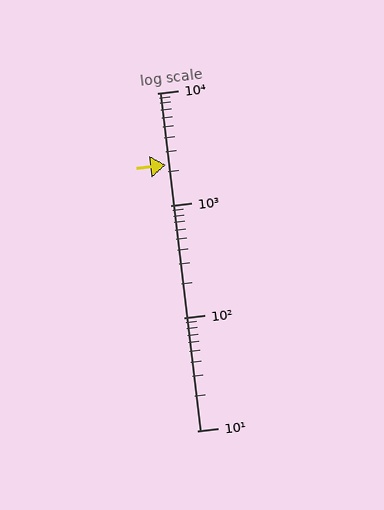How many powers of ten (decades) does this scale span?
The scale spans 3 decades, from 10 to 10000.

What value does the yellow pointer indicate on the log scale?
The pointer indicates approximately 2300.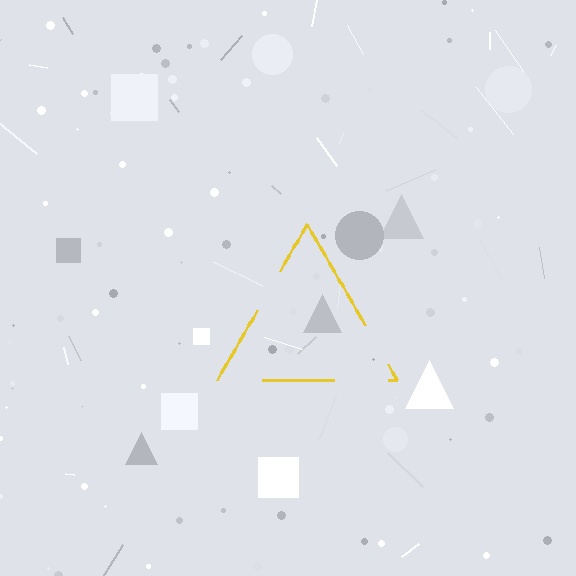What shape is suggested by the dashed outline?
The dashed outline suggests a triangle.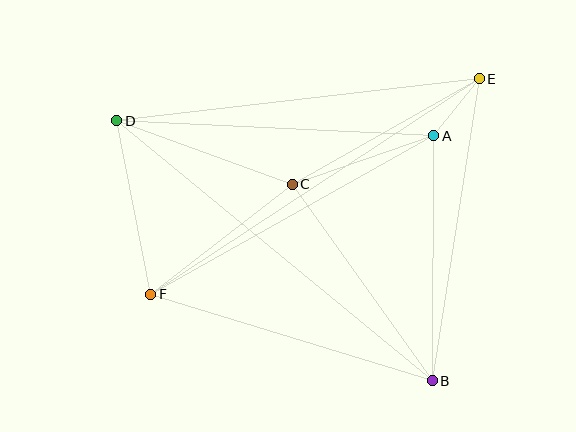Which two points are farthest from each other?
Points B and D are farthest from each other.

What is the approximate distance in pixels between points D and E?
The distance between D and E is approximately 365 pixels.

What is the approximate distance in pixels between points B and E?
The distance between B and E is approximately 306 pixels.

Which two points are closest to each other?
Points A and E are closest to each other.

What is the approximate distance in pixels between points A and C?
The distance between A and C is approximately 150 pixels.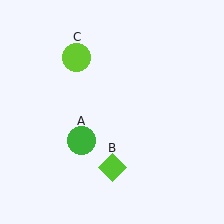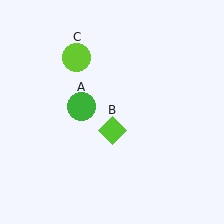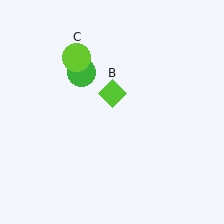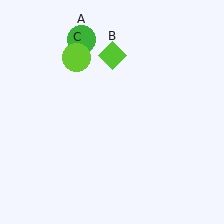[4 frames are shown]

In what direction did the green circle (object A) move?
The green circle (object A) moved up.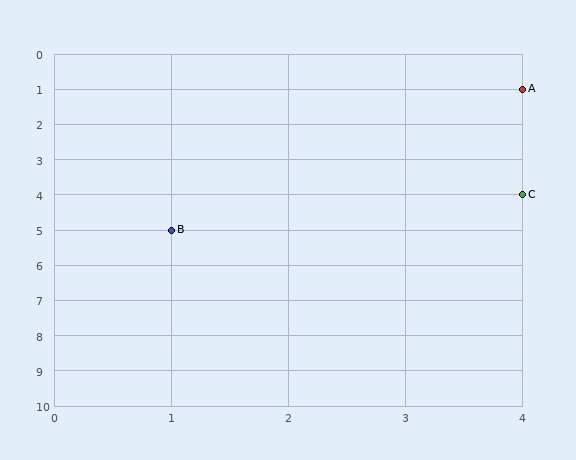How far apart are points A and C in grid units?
Points A and C are 3 rows apart.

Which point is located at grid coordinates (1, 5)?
Point B is at (1, 5).